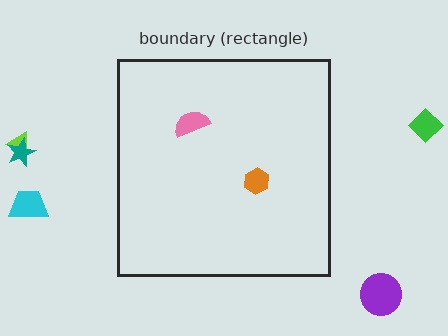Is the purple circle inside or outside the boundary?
Outside.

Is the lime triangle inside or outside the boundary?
Outside.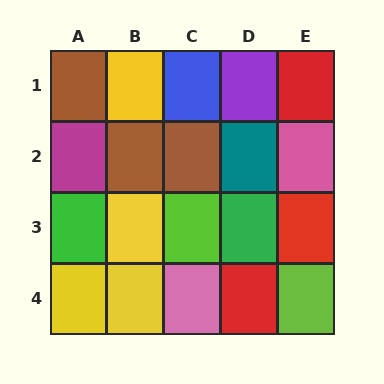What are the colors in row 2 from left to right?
Magenta, brown, brown, teal, pink.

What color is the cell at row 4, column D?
Red.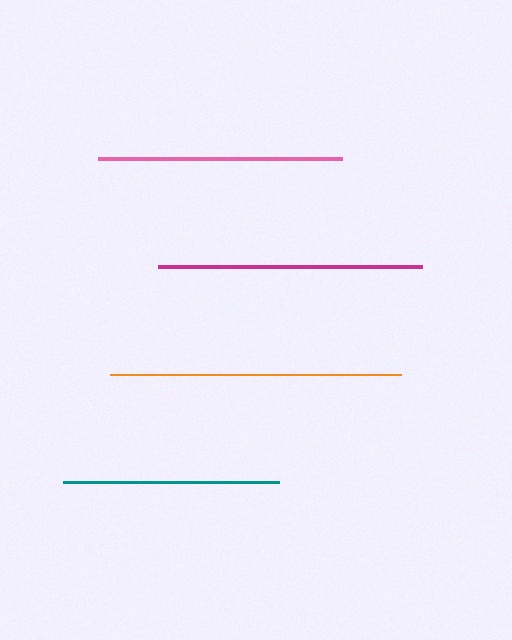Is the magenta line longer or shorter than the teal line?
The magenta line is longer than the teal line.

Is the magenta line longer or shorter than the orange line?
The orange line is longer than the magenta line.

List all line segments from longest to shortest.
From longest to shortest: orange, magenta, pink, teal.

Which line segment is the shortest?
The teal line is the shortest at approximately 216 pixels.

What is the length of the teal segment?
The teal segment is approximately 216 pixels long.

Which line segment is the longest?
The orange line is the longest at approximately 291 pixels.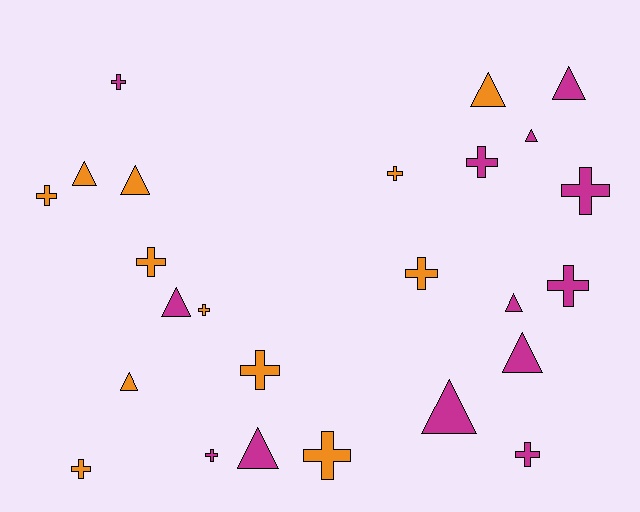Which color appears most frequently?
Magenta, with 13 objects.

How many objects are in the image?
There are 25 objects.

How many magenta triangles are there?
There are 7 magenta triangles.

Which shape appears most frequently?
Cross, with 14 objects.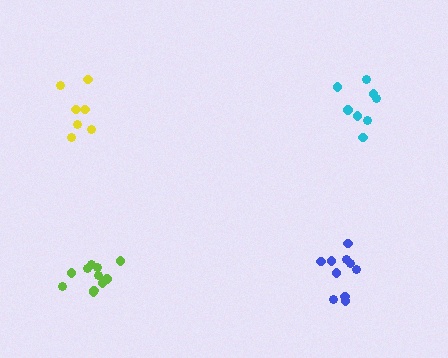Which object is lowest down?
The lime cluster is bottommost.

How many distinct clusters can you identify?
There are 4 distinct clusters.